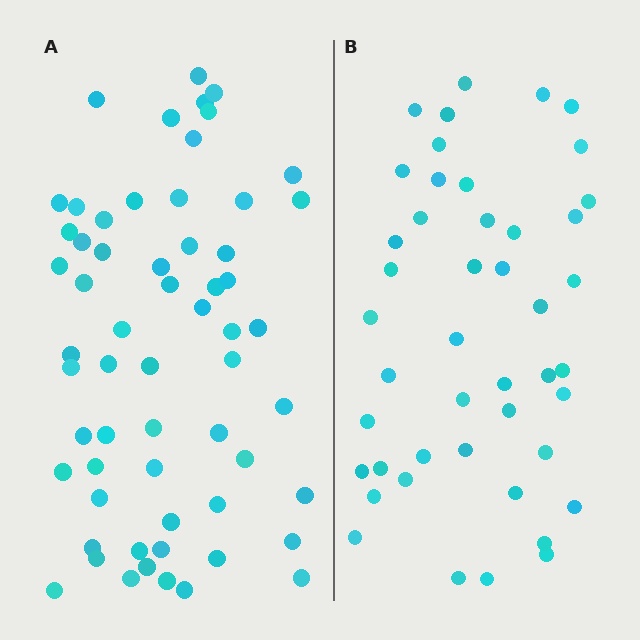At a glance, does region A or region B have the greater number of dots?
Region A (the left region) has more dots.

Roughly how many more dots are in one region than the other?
Region A has approximately 15 more dots than region B.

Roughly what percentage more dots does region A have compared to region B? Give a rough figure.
About 35% more.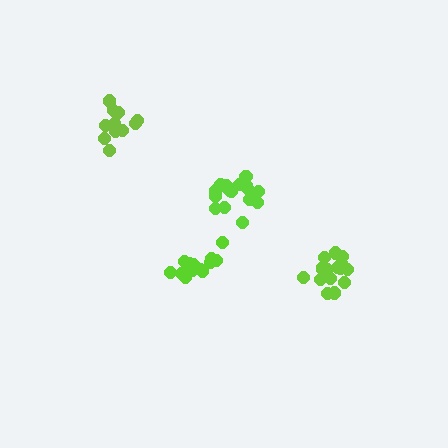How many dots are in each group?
Group 1: 17 dots, Group 2: 12 dots, Group 3: 14 dots, Group 4: 17 dots (60 total).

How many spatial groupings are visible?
There are 4 spatial groupings.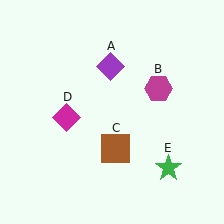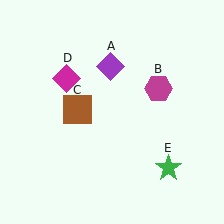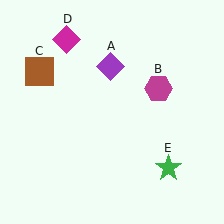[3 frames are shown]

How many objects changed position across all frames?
2 objects changed position: brown square (object C), magenta diamond (object D).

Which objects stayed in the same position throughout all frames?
Purple diamond (object A) and magenta hexagon (object B) and green star (object E) remained stationary.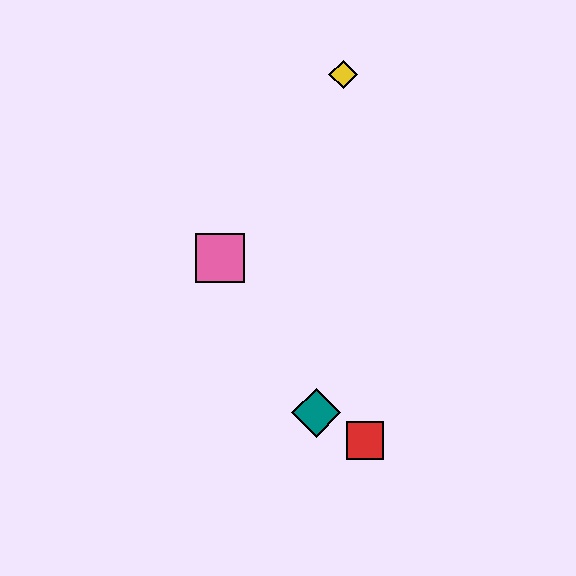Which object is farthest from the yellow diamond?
The red square is farthest from the yellow diamond.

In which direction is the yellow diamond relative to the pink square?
The yellow diamond is above the pink square.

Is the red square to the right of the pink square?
Yes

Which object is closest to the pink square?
The teal diamond is closest to the pink square.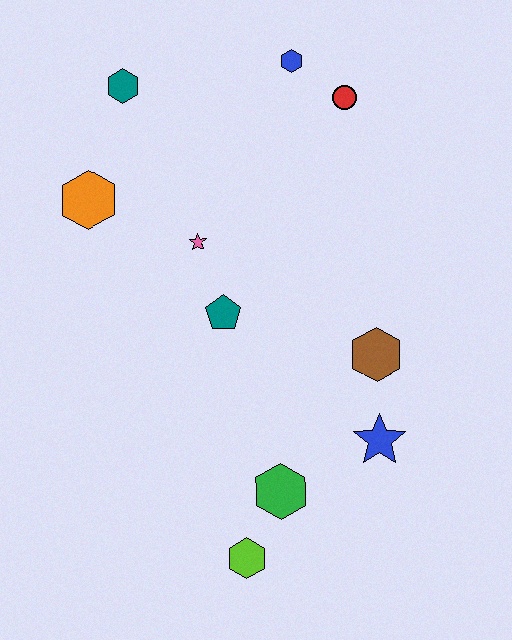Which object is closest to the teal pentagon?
The pink star is closest to the teal pentagon.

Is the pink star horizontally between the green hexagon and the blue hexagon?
No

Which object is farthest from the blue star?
The teal hexagon is farthest from the blue star.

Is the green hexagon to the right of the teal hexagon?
Yes